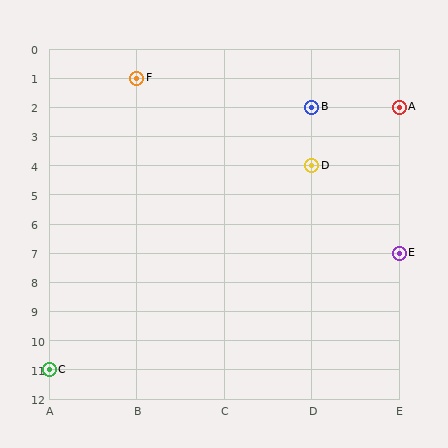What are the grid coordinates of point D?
Point D is at grid coordinates (D, 4).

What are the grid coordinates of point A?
Point A is at grid coordinates (E, 2).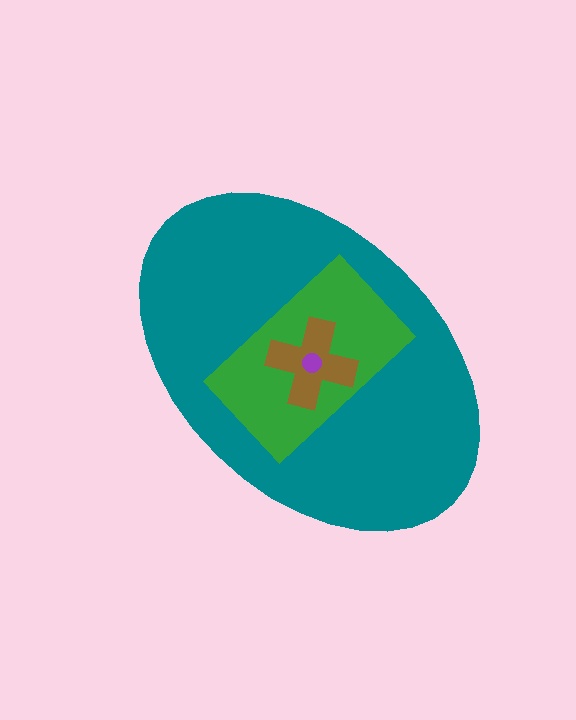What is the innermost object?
The purple circle.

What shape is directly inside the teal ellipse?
The green rectangle.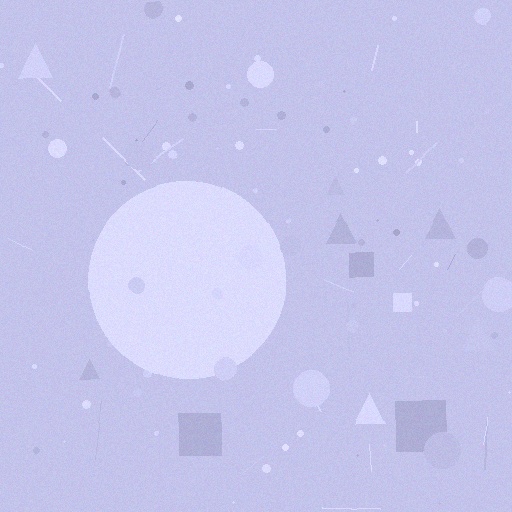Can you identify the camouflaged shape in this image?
The camouflaged shape is a circle.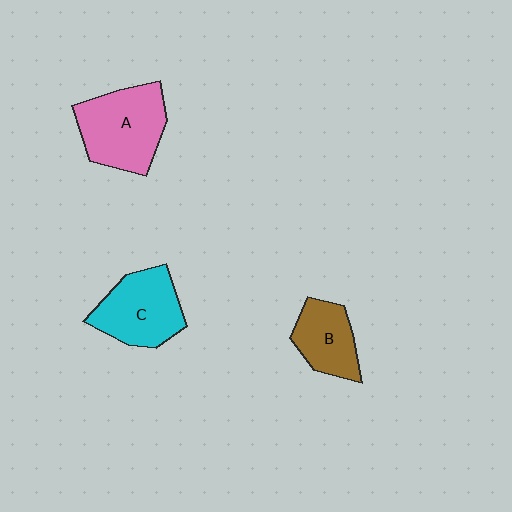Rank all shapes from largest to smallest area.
From largest to smallest: A (pink), C (cyan), B (brown).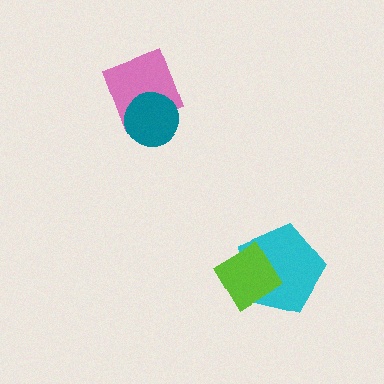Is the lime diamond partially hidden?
No, no other shape covers it.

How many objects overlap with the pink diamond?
1 object overlaps with the pink diamond.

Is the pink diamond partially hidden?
Yes, it is partially covered by another shape.